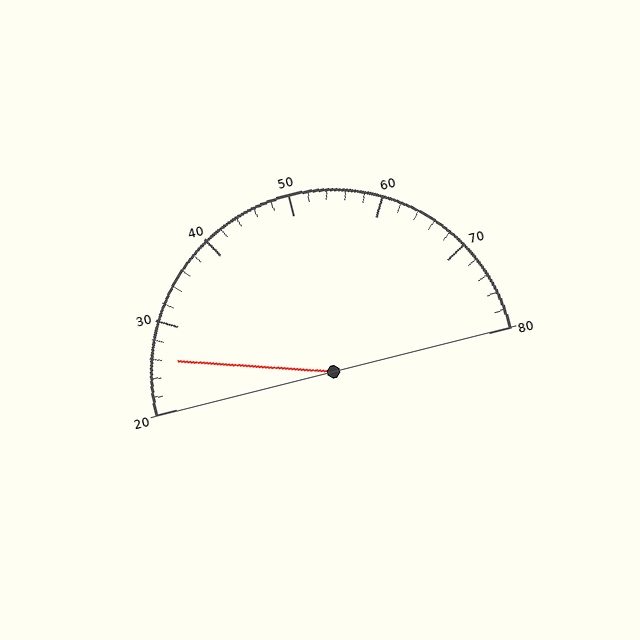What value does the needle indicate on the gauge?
The needle indicates approximately 26.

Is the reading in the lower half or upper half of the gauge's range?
The reading is in the lower half of the range (20 to 80).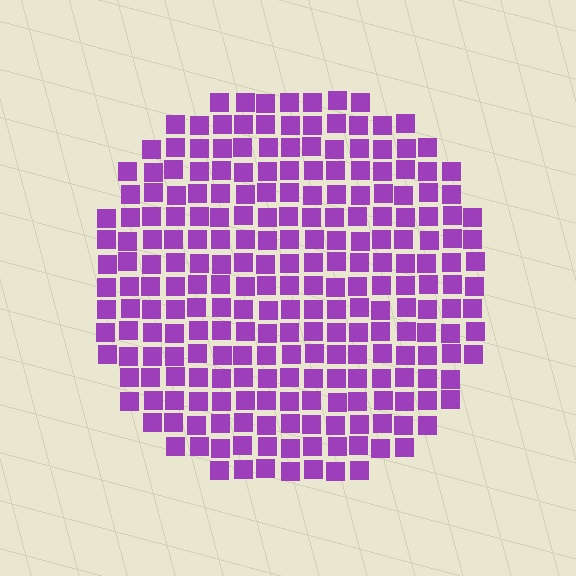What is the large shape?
The large shape is a circle.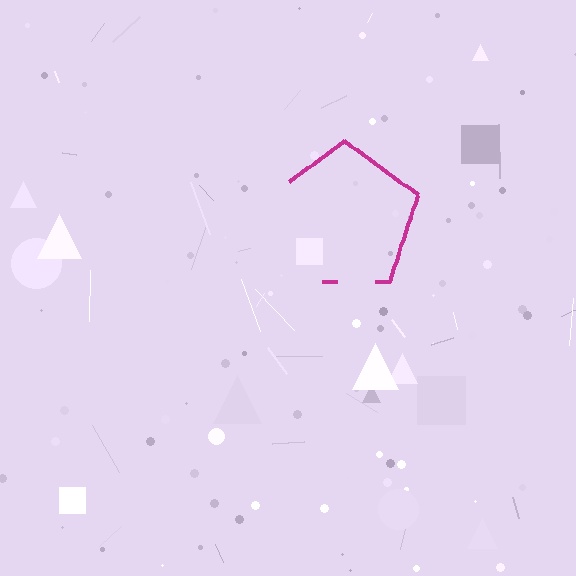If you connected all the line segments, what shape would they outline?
They would outline a pentagon.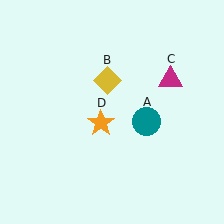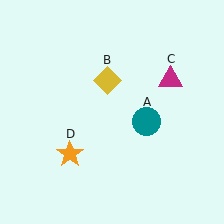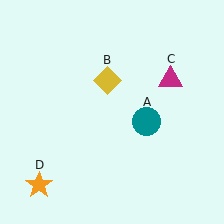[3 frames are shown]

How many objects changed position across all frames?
1 object changed position: orange star (object D).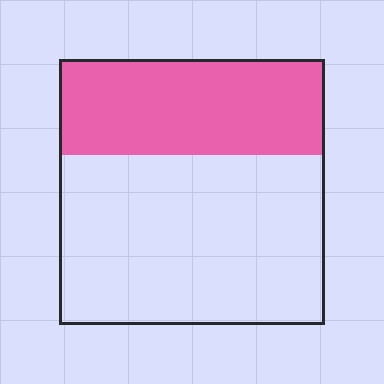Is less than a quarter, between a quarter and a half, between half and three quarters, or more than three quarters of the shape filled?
Between a quarter and a half.